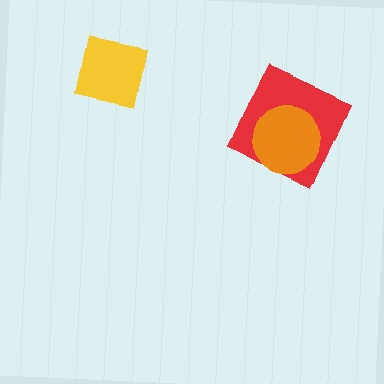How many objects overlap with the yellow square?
0 objects overlap with the yellow square.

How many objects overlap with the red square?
1 object overlaps with the red square.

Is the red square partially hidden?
Yes, it is partially covered by another shape.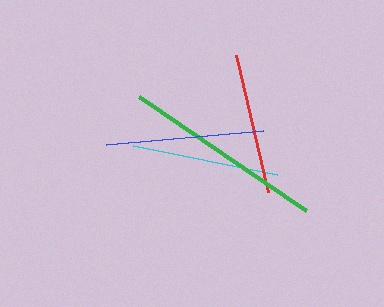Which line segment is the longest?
The green line is the longest at approximately 202 pixels.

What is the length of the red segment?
The red segment is approximately 140 pixels long.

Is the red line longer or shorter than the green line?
The green line is longer than the red line.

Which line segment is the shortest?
The red line is the shortest at approximately 140 pixels.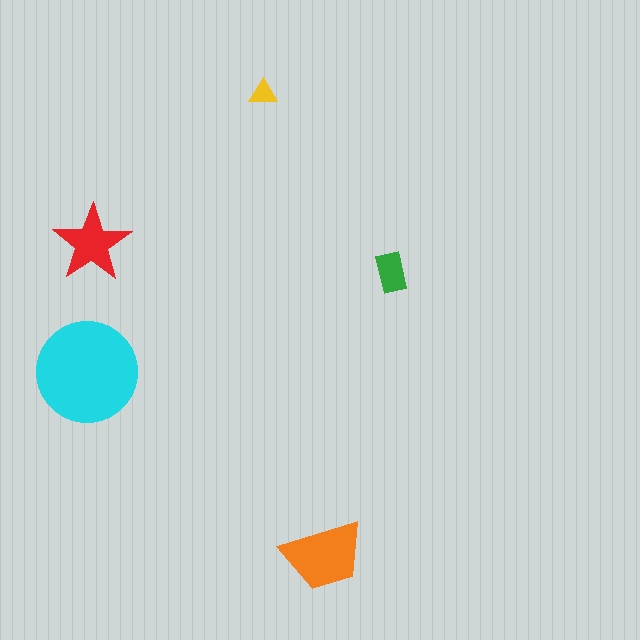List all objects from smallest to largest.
The yellow triangle, the green rectangle, the red star, the orange trapezoid, the cyan circle.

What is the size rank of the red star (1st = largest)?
3rd.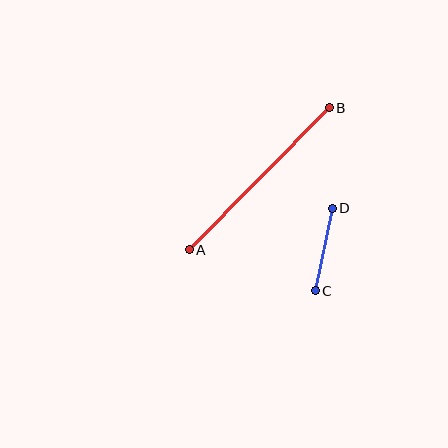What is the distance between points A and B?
The distance is approximately 199 pixels.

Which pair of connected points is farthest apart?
Points A and B are farthest apart.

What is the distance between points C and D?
The distance is approximately 84 pixels.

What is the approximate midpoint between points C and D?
The midpoint is at approximately (324, 250) pixels.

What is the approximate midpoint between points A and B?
The midpoint is at approximately (259, 179) pixels.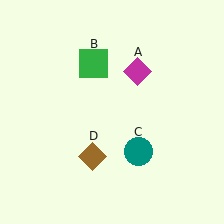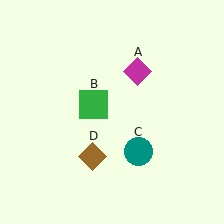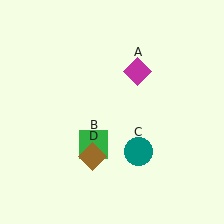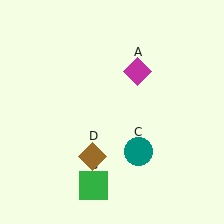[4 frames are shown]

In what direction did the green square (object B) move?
The green square (object B) moved down.